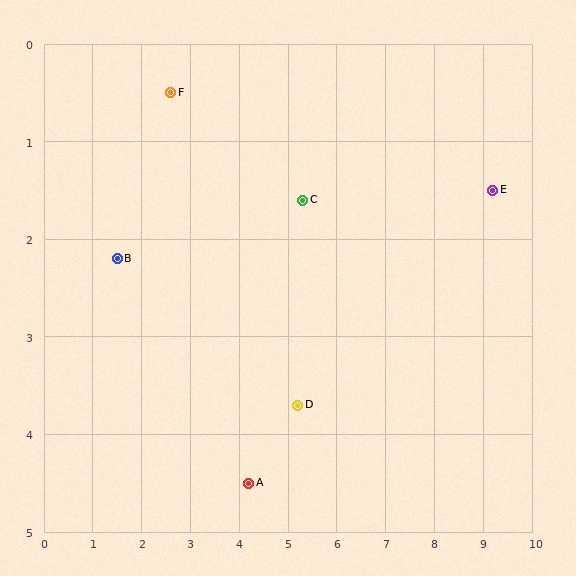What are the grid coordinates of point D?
Point D is at approximately (5.2, 3.7).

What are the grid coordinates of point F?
Point F is at approximately (2.6, 0.5).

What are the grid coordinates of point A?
Point A is at approximately (4.2, 4.5).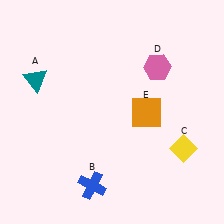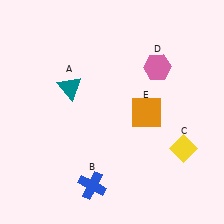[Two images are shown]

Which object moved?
The teal triangle (A) moved right.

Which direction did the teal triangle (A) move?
The teal triangle (A) moved right.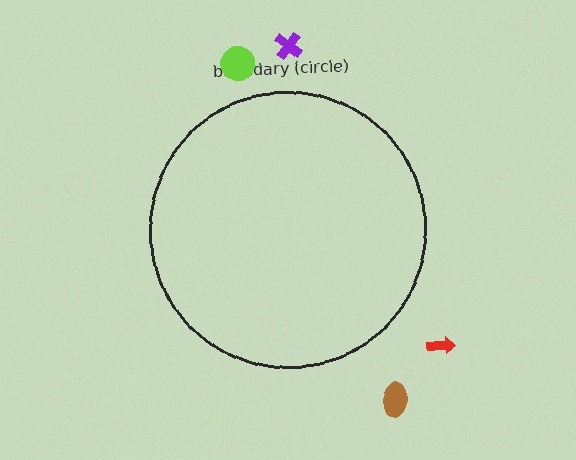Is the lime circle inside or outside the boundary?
Outside.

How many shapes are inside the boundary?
0 inside, 4 outside.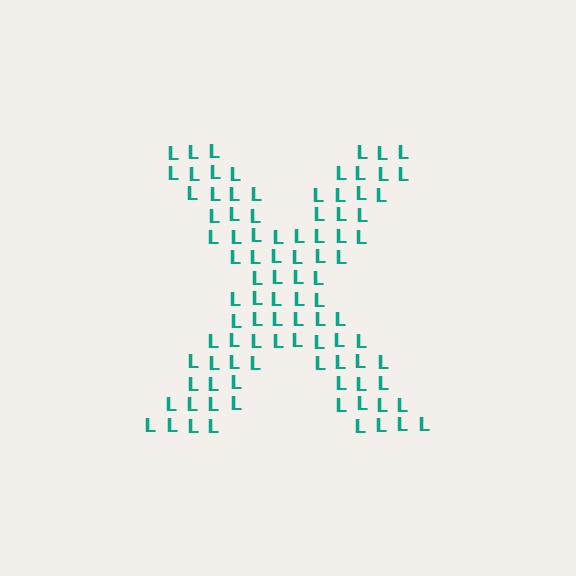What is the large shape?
The large shape is the letter X.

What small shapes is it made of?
It is made of small letter L's.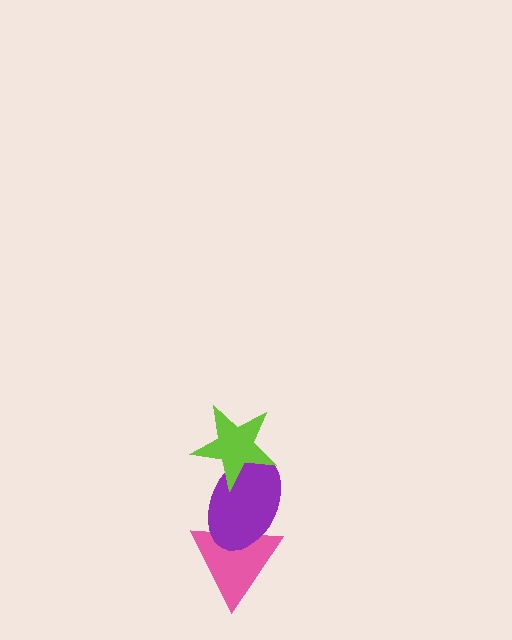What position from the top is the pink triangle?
The pink triangle is 3rd from the top.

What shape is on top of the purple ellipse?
The lime star is on top of the purple ellipse.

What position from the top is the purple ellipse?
The purple ellipse is 2nd from the top.